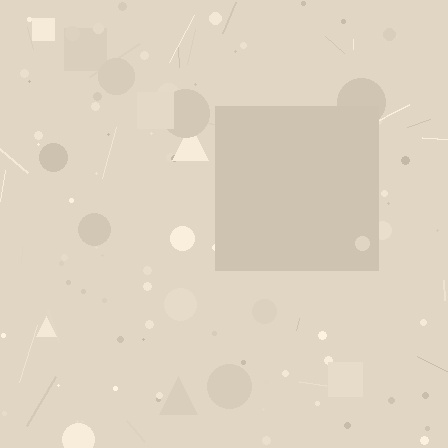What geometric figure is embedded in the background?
A square is embedded in the background.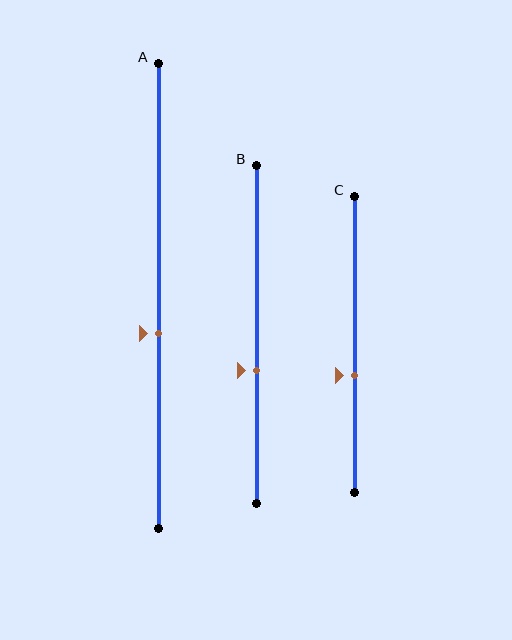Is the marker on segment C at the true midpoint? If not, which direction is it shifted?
No, the marker on segment C is shifted downward by about 10% of the segment length.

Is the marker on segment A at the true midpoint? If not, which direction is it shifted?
No, the marker on segment A is shifted downward by about 8% of the segment length.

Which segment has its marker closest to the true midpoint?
Segment A has its marker closest to the true midpoint.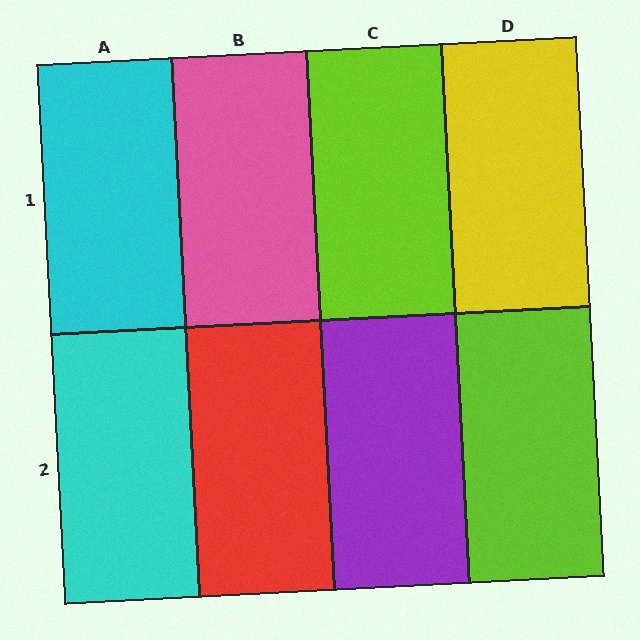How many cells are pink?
1 cell is pink.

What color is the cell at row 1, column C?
Lime.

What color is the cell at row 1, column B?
Pink.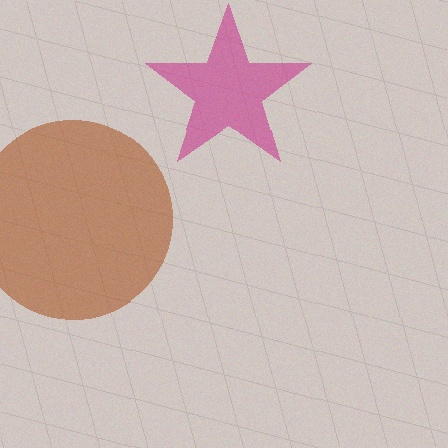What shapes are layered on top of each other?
The layered shapes are: a magenta star, a brown circle.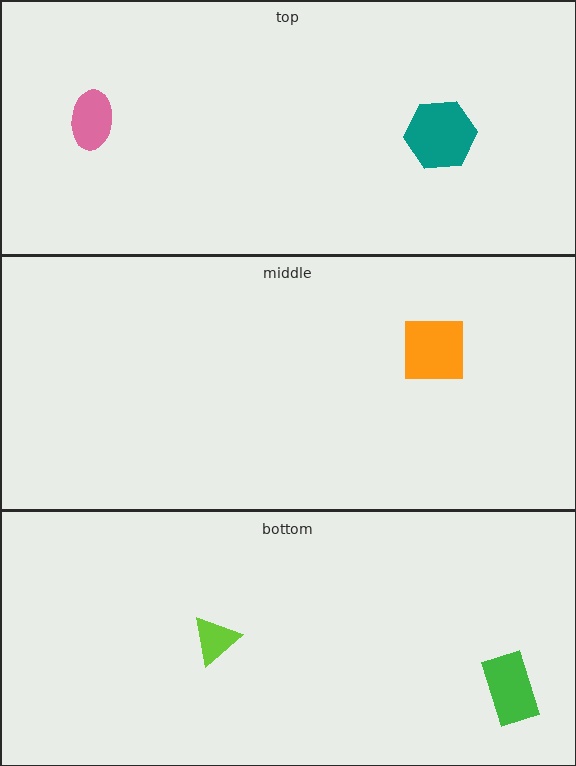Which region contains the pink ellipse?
The top region.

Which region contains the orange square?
The middle region.